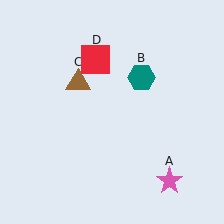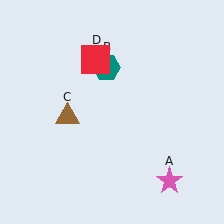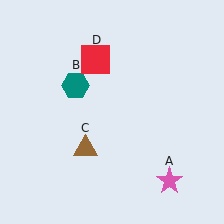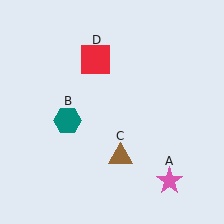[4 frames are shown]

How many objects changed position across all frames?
2 objects changed position: teal hexagon (object B), brown triangle (object C).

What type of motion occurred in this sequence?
The teal hexagon (object B), brown triangle (object C) rotated counterclockwise around the center of the scene.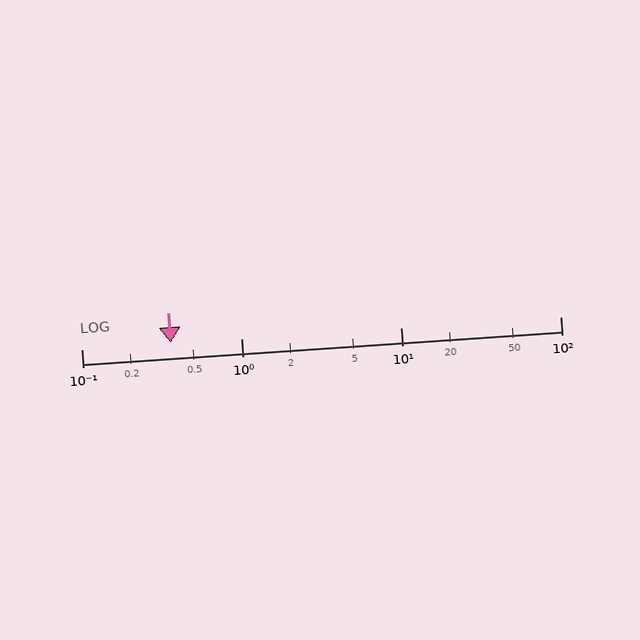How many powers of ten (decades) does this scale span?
The scale spans 3 decades, from 0.1 to 100.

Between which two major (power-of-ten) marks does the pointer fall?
The pointer is between 0.1 and 1.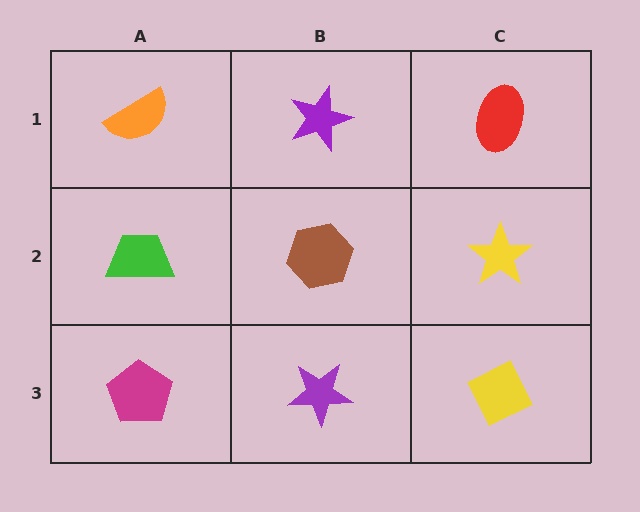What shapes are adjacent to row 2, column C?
A red ellipse (row 1, column C), a yellow diamond (row 3, column C), a brown hexagon (row 2, column B).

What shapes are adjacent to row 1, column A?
A green trapezoid (row 2, column A), a purple star (row 1, column B).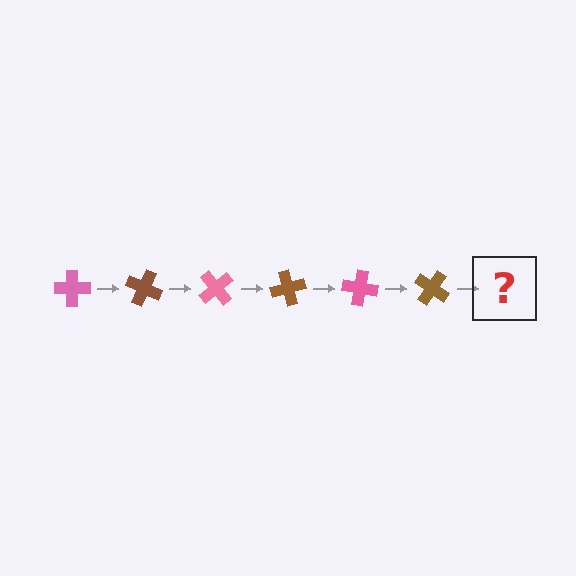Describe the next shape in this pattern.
It should be a pink cross, rotated 150 degrees from the start.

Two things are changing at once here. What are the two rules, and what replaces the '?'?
The two rules are that it rotates 25 degrees each step and the color cycles through pink and brown. The '?' should be a pink cross, rotated 150 degrees from the start.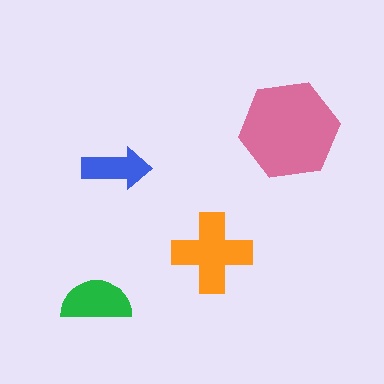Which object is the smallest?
The blue arrow.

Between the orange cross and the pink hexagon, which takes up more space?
The pink hexagon.